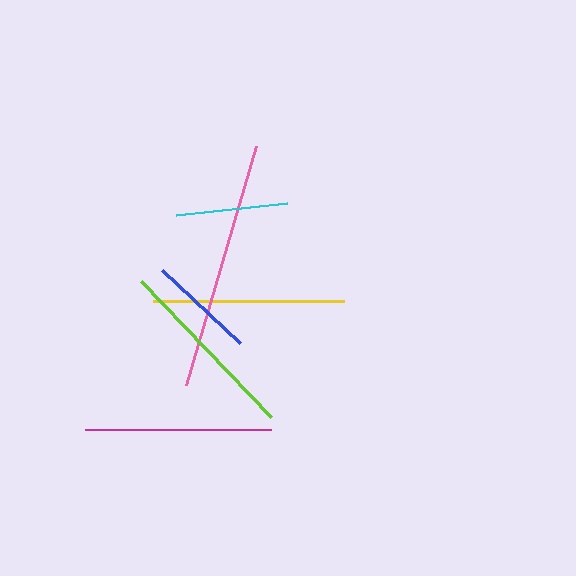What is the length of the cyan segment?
The cyan segment is approximately 111 pixels long.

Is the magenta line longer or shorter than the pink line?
The pink line is longer than the magenta line.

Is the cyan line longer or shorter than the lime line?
The lime line is longer than the cyan line.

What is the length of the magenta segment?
The magenta segment is approximately 185 pixels long.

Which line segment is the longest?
The pink line is the longest at approximately 249 pixels.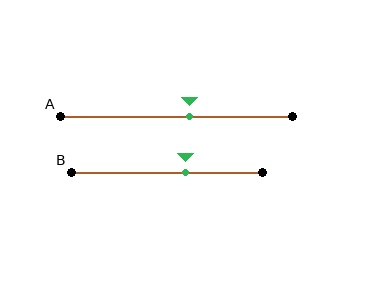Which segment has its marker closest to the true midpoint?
Segment A has its marker closest to the true midpoint.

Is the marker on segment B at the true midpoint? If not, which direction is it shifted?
No, the marker on segment B is shifted to the right by about 9% of the segment length.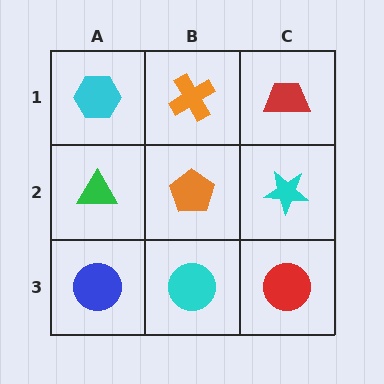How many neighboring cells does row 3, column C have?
2.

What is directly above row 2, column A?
A cyan hexagon.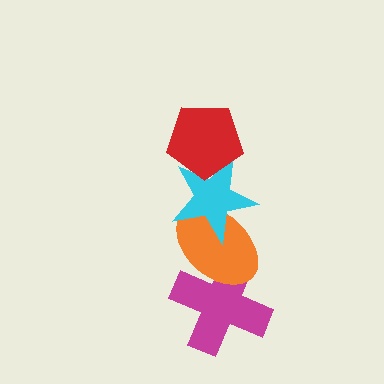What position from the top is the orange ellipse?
The orange ellipse is 3rd from the top.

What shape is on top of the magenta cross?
The orange ellipse is on top of the magenta cross.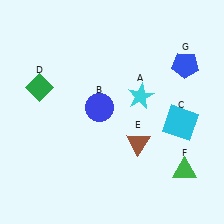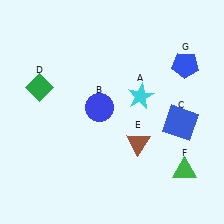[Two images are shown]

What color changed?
The square (C) changed from cyan in Image 1 to blue in Image 2.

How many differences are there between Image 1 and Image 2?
There is 1 difference between the two images.